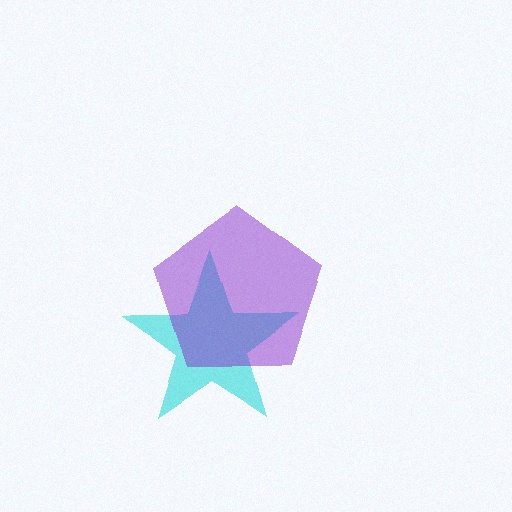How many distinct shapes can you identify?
There are 2 distinct shapes: a cyan star, a purple pentagon.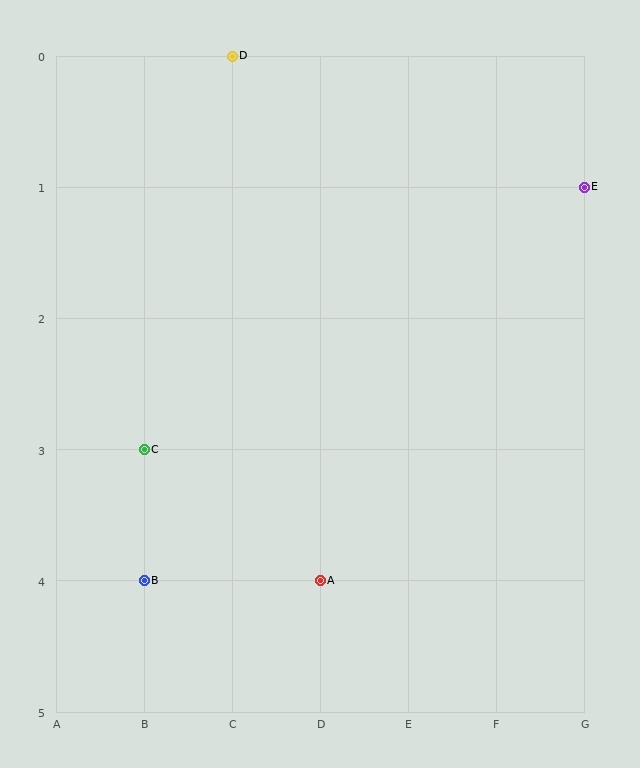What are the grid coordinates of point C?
Point C is at grid coordinates (B, 3).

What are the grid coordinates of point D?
Point D is at grid coordinates (C, 0).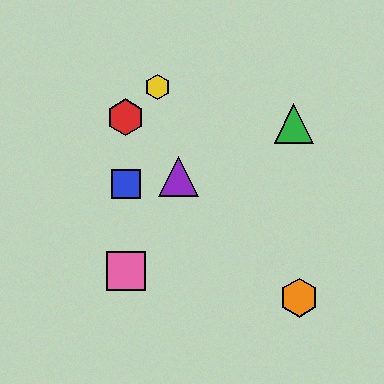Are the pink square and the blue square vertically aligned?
Yes, both are at x≈126.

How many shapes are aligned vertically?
4 shapes (the red hexagon, the blue square, the cyan square, the pink square) are aligned vertically.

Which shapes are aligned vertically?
The red hexagon, the blue square, the cyan square, the pink square are aligned vertically.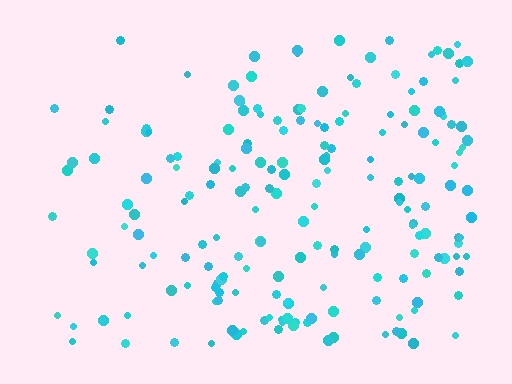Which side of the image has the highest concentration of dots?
The right.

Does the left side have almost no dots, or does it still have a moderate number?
Still a moderate number, just noticeably fewer than the right.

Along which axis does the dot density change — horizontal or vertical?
Horizontal.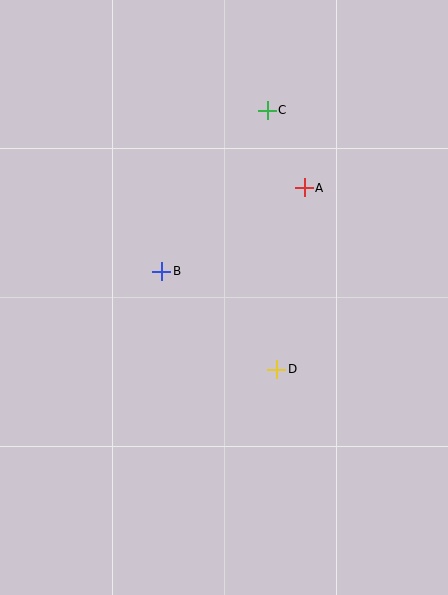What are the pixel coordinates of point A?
Point A is at (304, 188).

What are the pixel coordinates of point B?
Point B is at (162, 271).